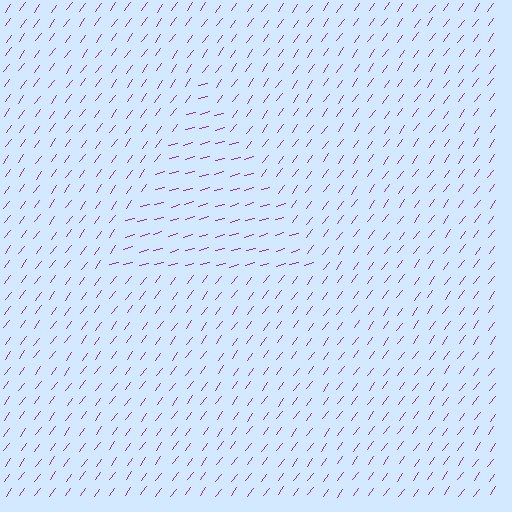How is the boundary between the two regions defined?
The boundary is defined purely by a change in line orientation (approximately 38 degrees difference). All lines are the same color and thickness.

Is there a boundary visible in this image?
Yes, there is a texture boundary formed by a change in line orientation.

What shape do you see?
I see a triangle.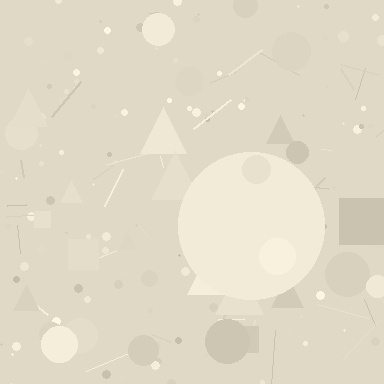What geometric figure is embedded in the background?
A circle is embedded in the background.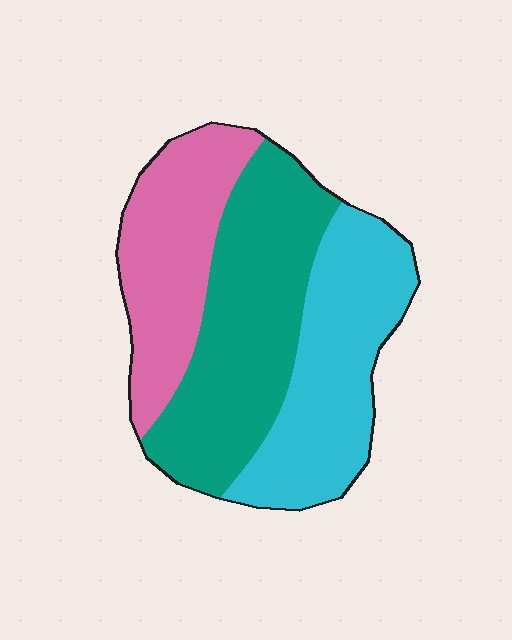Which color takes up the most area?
Teal, at roughly 40%.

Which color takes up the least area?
Pink, at roughly 25%.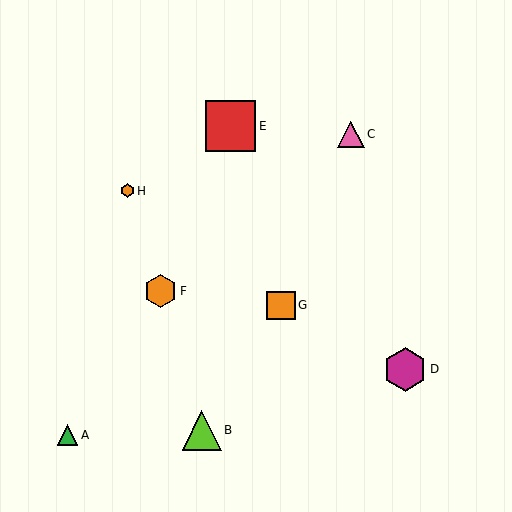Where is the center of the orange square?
The center of the orange square is at (281, 305).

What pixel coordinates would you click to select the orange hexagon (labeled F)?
Click at (161, 291) to select the orange hexagon F.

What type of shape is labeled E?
Shape E is a red square.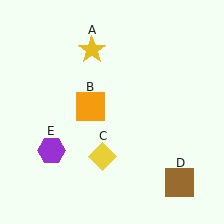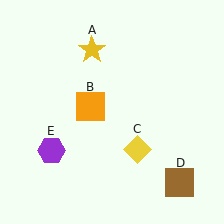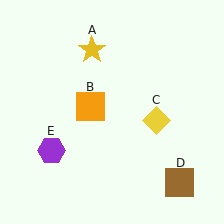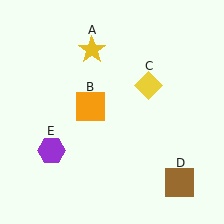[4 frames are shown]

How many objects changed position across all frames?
1 object changed position: yellow diamond (object C).